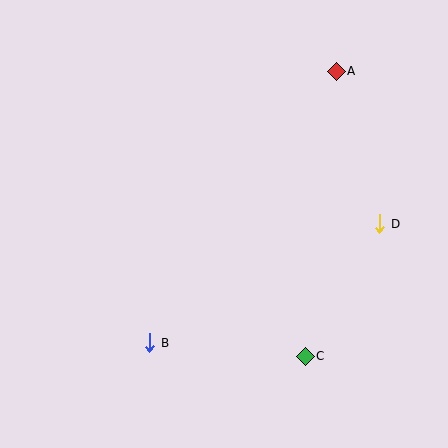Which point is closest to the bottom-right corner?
Point C is closest to the bottom-right corner.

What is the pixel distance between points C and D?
The distance between C and D is 152 pixels.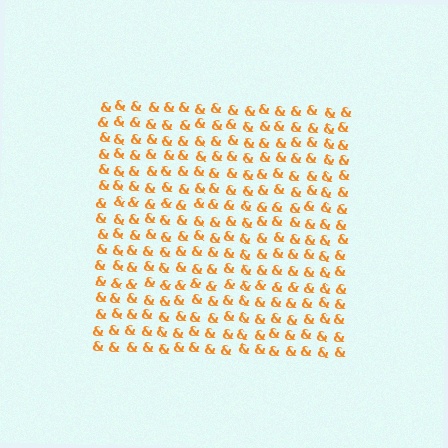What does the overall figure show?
The overall figure shows a square.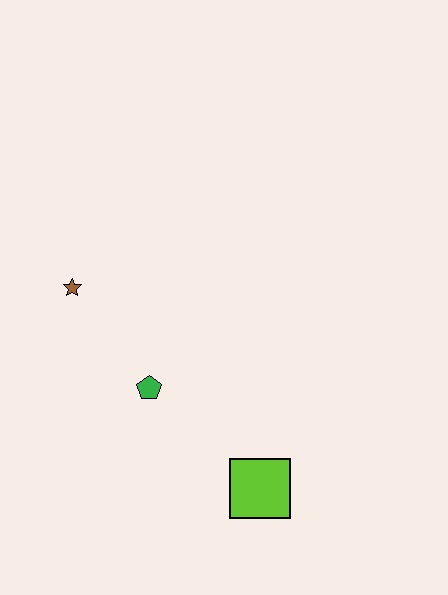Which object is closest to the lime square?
The green pentagon is closest to the lime square.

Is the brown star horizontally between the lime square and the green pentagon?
No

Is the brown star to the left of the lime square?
Yes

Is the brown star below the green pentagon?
No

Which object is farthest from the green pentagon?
The lime square is farthest from the green pentagon.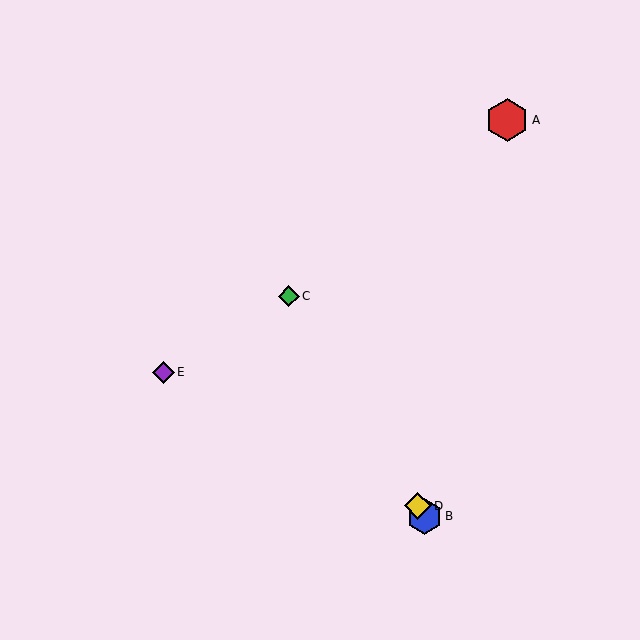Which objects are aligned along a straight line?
Objects B, C, D are aligned along a straight line.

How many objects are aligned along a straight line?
3 objects (B, C, D) are aligned along a straight line.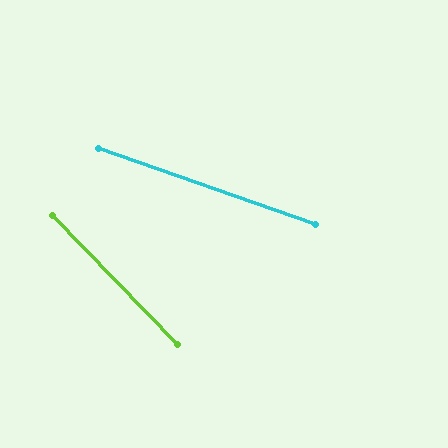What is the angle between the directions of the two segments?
Approximately 27 degrees.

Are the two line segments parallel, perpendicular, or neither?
Neither parallel nor perpendicular — they differ by about 27°.